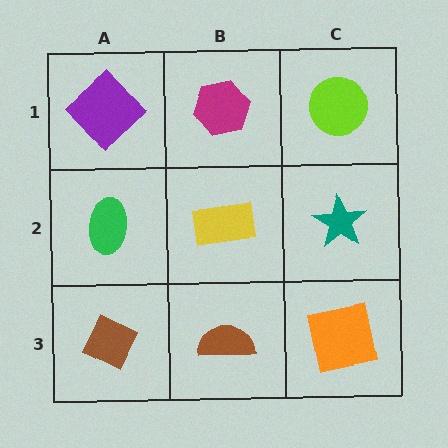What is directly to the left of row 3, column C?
A brown semicircle.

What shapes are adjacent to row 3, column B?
A yellow rectangle (row 2, column B), a brown diamond (row 3, column A), an orange square (row 3, column C).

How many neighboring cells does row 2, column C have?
3.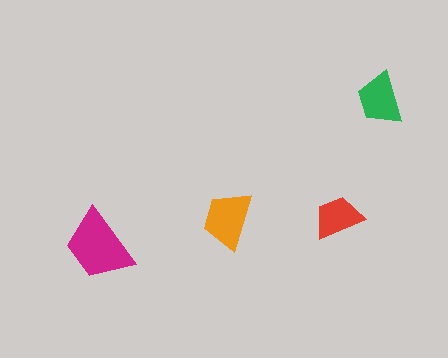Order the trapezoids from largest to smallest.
the magenta one, the orange one, the green one, the red one.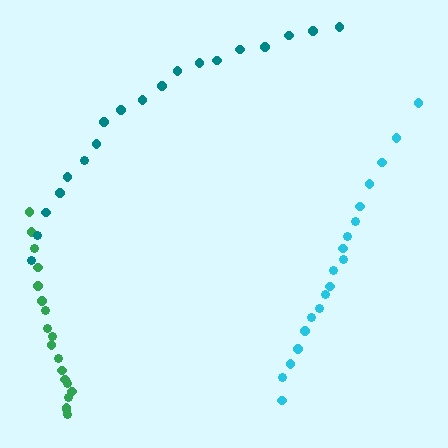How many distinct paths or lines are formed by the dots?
There are 3 distinct paths.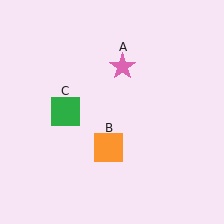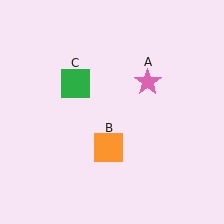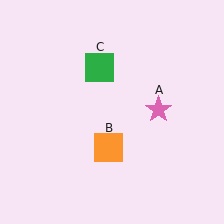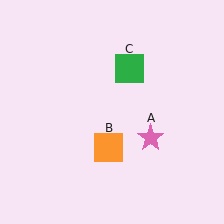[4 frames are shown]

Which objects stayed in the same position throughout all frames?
Orange square (object B) remained stationary.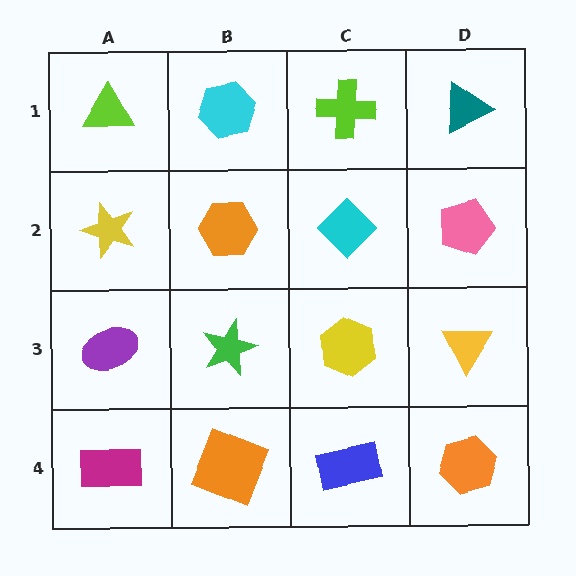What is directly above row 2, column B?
A cyan hexagon.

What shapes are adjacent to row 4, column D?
A yellow triangle (row 3, column D), a blue rectangle (row 4, column C).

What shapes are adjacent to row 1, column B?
An orange hexagon (row 2, column B), a lime triangle (row 1, column A), a lime cross (row 1, column C).